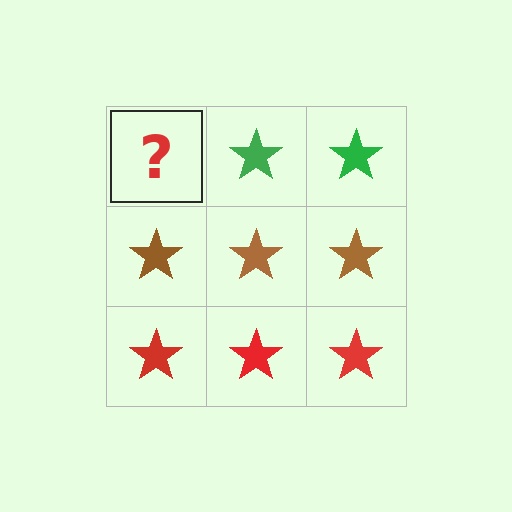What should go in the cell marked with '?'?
The missing cell should contain a green star.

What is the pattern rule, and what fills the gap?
The rule is that each row has a consistent color. The gap should be filled with a green star.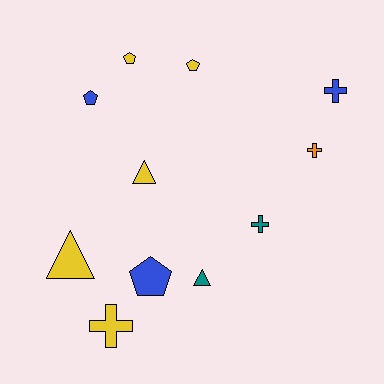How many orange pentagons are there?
There are no orange pentagons.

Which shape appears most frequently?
Cross, with 4 objects.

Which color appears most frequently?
Yellow, with 5 objects.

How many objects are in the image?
There are 11 objects.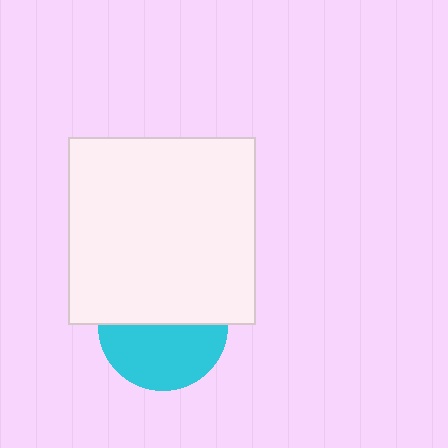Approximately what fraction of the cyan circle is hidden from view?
Roughly 50% of the cyan circle is hidden behind the white square.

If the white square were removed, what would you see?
You would see the complete cyan circle.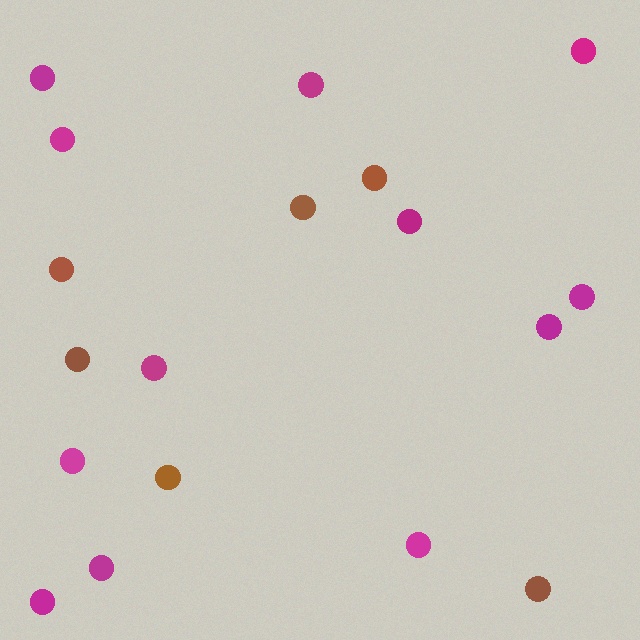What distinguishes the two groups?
There are 2 groups: one group of magenta circles (12) and one group of brown circles (6).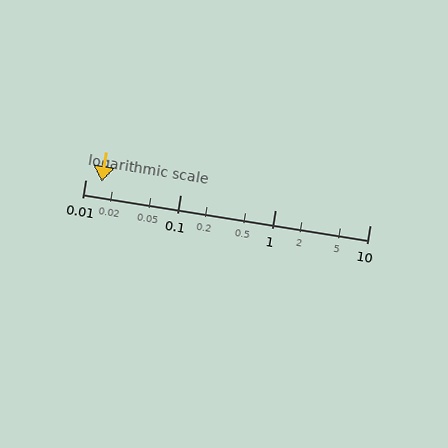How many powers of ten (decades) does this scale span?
The scale spans 3 decades, from 0.01 to 10.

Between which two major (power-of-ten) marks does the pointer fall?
The pointer is between 0.01 and 0.1.